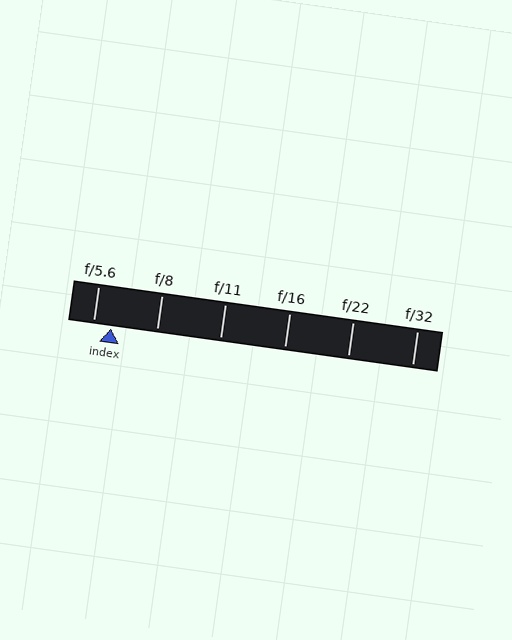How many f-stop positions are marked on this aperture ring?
There are 6 f-stop positions marked.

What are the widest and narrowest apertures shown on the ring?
The widest aperture shown is f/5.6 and the narrowest is f/32.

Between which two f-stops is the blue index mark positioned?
The index mark is between f/5.6 and f/8.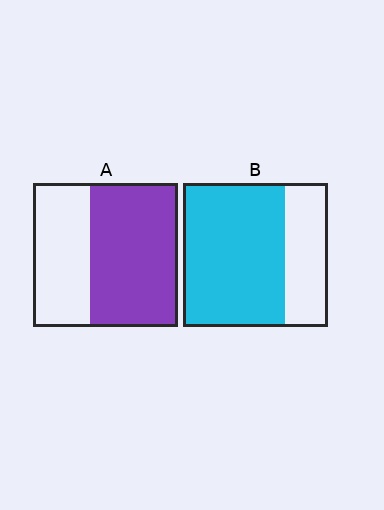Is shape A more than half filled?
Yes.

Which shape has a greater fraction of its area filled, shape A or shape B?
Shape B.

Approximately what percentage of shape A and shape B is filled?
A is approximately 60% and B is approximately 70%.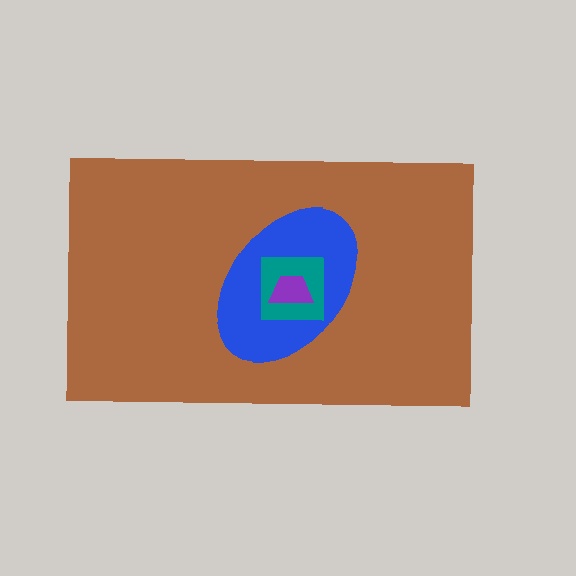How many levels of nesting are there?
4.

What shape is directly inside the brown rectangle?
The blue ellipse.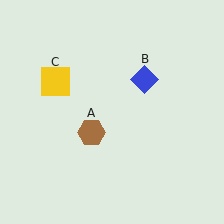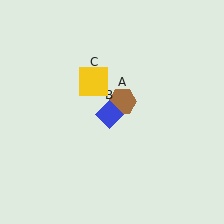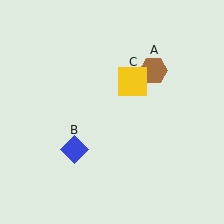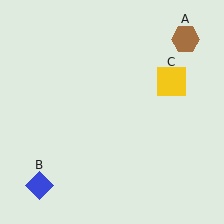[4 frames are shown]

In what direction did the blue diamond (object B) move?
The blue diamond (object B) moved down and to the left.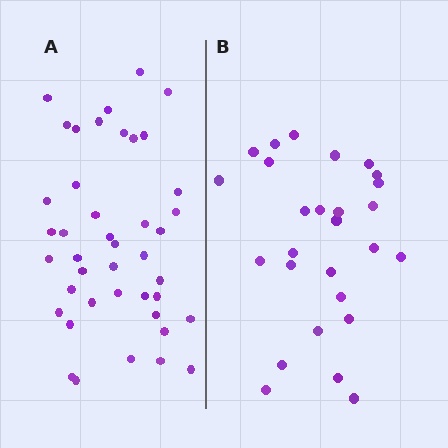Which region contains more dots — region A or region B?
Region A (the left region) has more dots.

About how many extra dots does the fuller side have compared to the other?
Region A has approximately 15 more dots than region B.